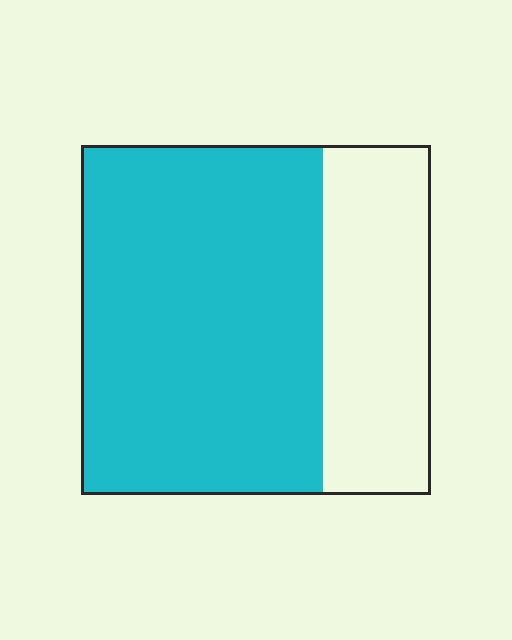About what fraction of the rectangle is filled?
About two thirds (2/3).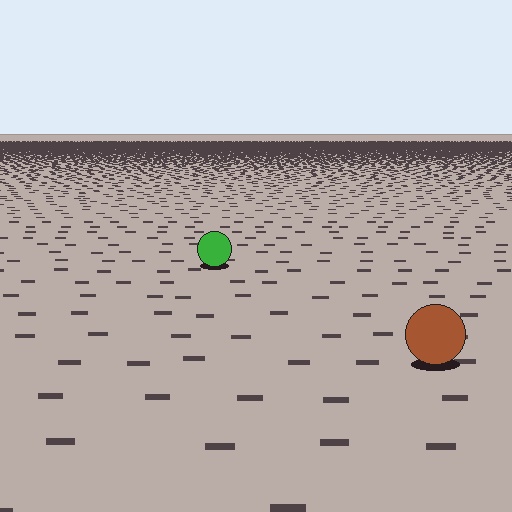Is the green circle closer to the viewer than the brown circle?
No. The brown circle is closer — you can tell from the texture gradient: the ground texture is coarser near it.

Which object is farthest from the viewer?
The green circle is farthest from the viewer. It appears smaller and the ground texture around it is denser.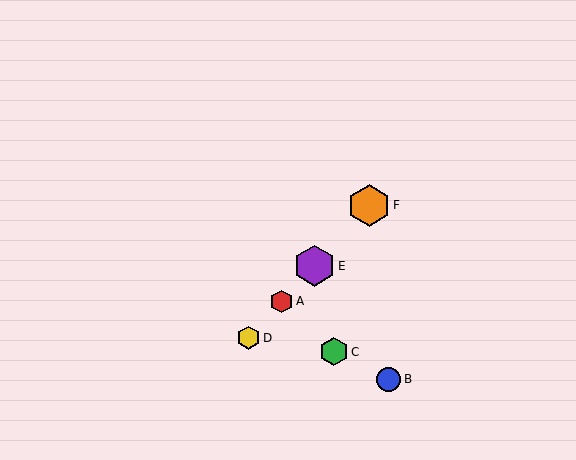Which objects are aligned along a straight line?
Objects A, D, E, F are aligned along a straight line.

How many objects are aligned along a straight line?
4 objects (A, D, E, F) are aligned along a straight line.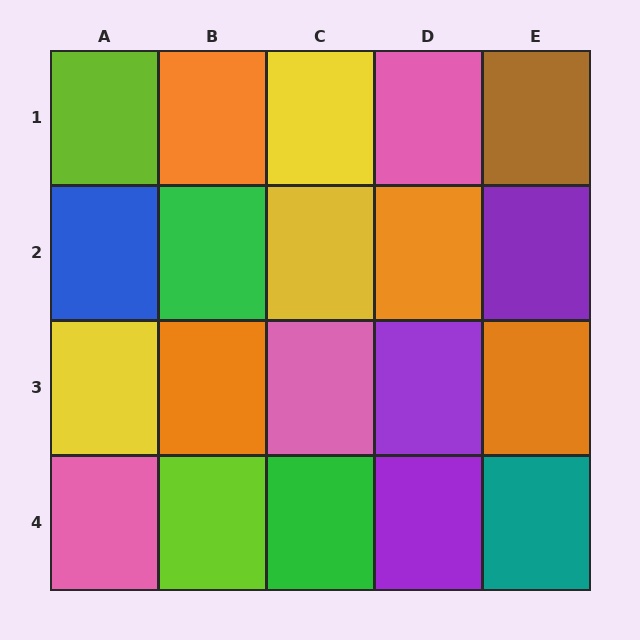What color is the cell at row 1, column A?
Lime.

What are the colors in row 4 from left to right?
Pink, lime, green, purple, teal.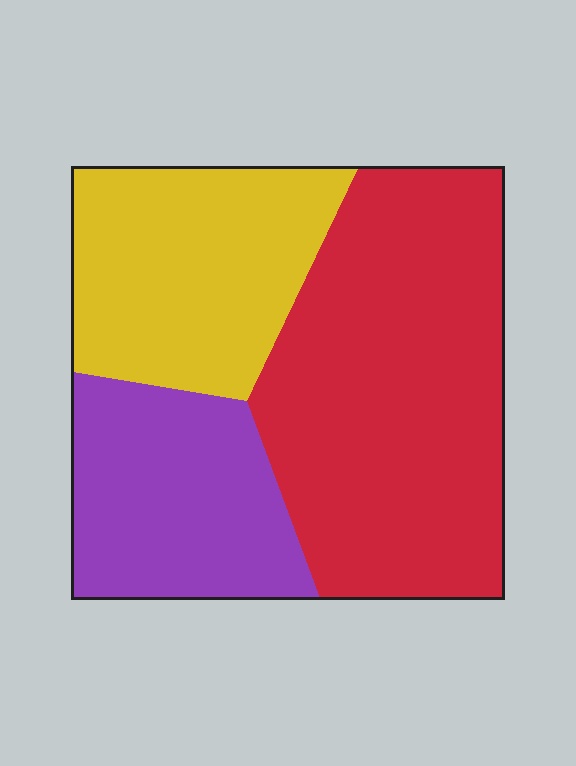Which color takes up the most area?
Red, at roughly 50%.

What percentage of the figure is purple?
Purple covers about 25% of the figure.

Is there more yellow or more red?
Red.